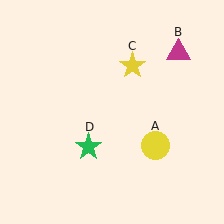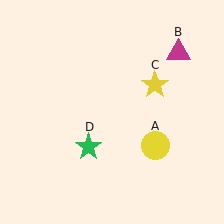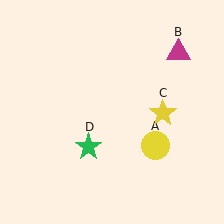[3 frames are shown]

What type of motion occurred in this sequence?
The yellow star (object C) rotated clockwise around the center of the scene.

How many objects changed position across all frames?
1 object changed position: yellow star (object C).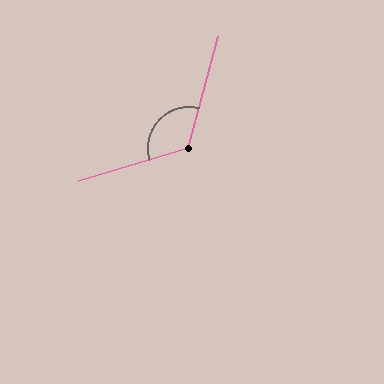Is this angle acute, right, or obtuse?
It is obtuse.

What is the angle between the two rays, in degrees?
Approximately 121 degrees.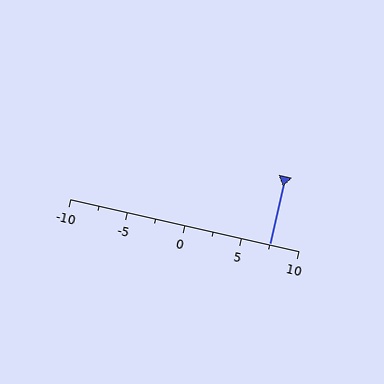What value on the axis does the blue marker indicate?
The marker indicates approximately 7.5.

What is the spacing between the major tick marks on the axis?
The major ticks are spaced 5 apart.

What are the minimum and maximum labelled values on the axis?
The axis runs from -10 to 10.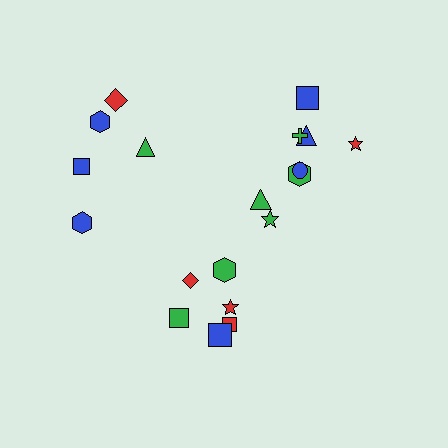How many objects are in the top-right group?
There are 8 objects.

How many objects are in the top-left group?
There are 5 objects.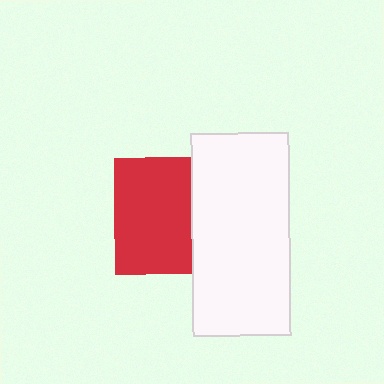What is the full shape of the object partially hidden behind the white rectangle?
The partially hidden object is a red square.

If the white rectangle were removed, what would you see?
You would see the complete red square.